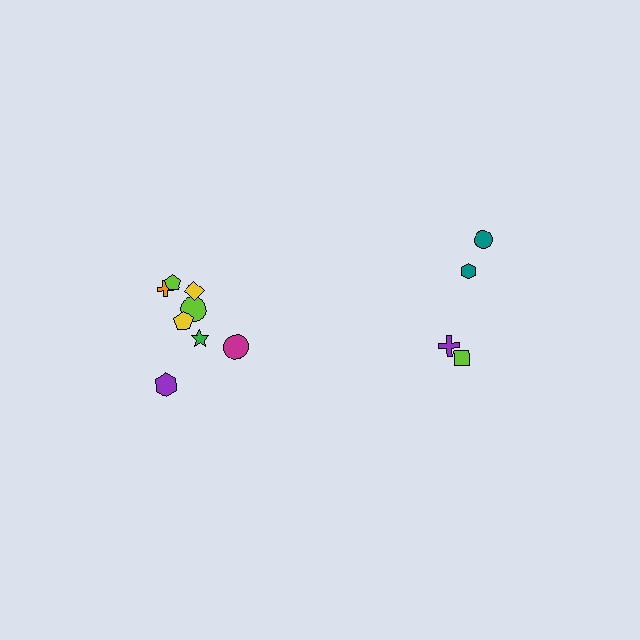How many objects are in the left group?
There are 8 objects.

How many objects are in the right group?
There are 4 objects.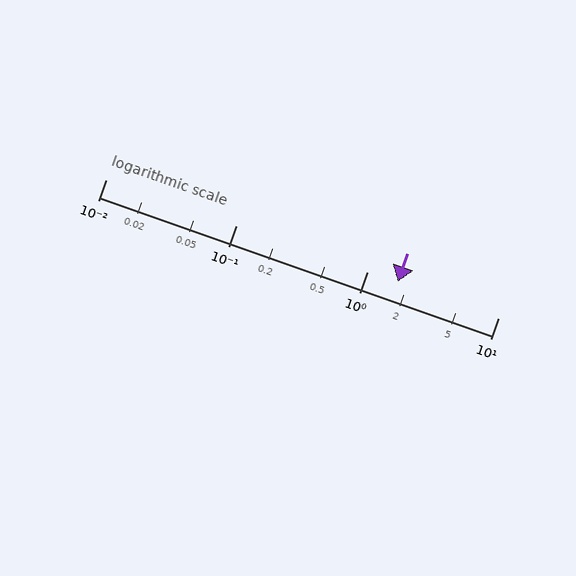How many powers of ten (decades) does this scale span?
The scale spans 3 decades, from 0.01 to 10.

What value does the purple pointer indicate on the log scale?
The pointer indicates approximately 1.7.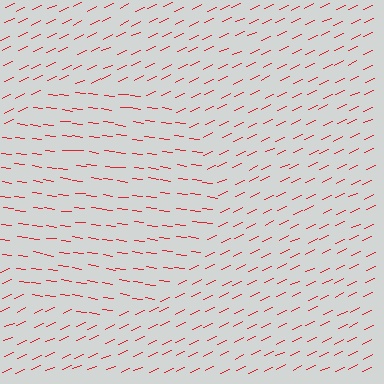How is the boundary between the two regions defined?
The boundary is defined purely by a change in line orientation (approximately 32 degrees difference). All lines are the same color and thickness.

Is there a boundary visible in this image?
Yes, there is a texture boundary formed by a change in line orientation.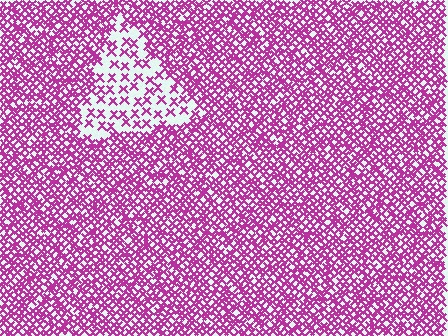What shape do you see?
I see a triangle.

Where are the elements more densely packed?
The elements are more densely packed outside the triangle boundary.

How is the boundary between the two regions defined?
The boundary is defined by a change in element density (approximately 2.6x ratio). All elements are the same color, size, and shape.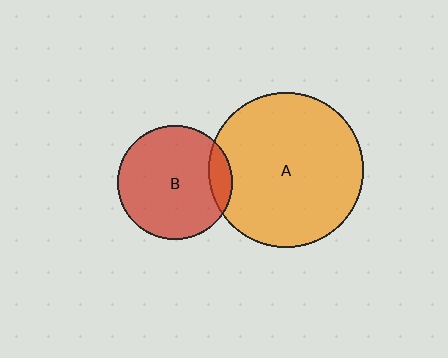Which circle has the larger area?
Circle A (orange).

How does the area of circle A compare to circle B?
Approximately 1.8 times.